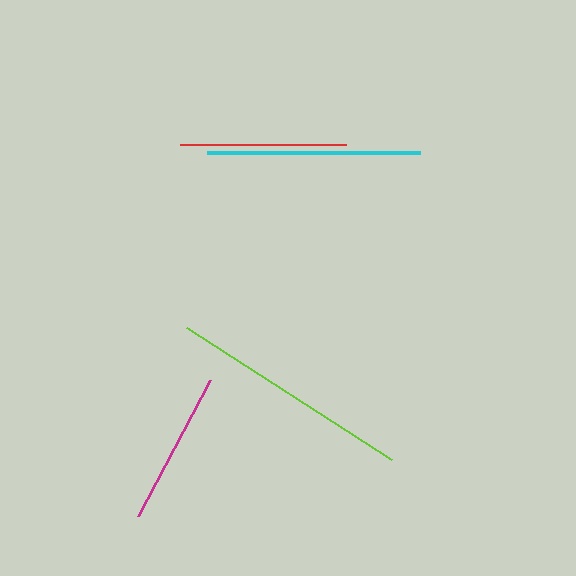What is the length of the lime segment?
The lime segment is approximately 244 pixels long.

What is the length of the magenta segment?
The magenta segment is approximately 154 pixels long.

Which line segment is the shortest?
The magenta line is the shortest at approximately 154 pixels.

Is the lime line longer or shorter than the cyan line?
The lime line is longer than the cyan line.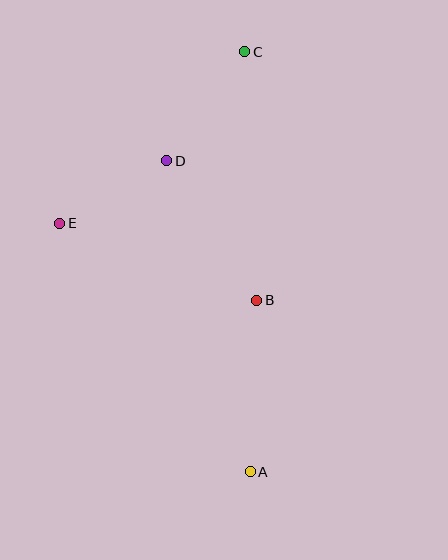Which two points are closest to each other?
Points D and E are closest to each other.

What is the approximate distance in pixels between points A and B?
The distance between A and B is approximately 172 pixels.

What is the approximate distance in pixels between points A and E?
The distance between A and E is approximately 313 pixels.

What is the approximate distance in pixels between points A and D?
The distance between A and D is approximately 322 pixels.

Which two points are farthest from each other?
Points A and C are farthest from each other.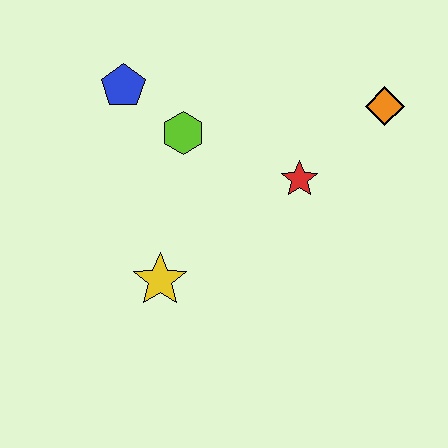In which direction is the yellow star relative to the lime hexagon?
The yellow star is below the lime hexagon.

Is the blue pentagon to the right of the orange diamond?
No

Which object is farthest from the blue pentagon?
The orange diamond is farthest from the blue pentagon.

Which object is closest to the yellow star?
The lime hexagon is closest to the yellow star.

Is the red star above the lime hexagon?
No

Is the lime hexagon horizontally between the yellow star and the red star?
Yes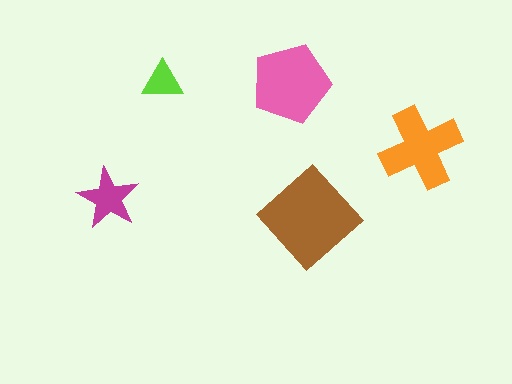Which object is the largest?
The brown diamond.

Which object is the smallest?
The lime triangle.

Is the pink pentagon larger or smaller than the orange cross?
Larger.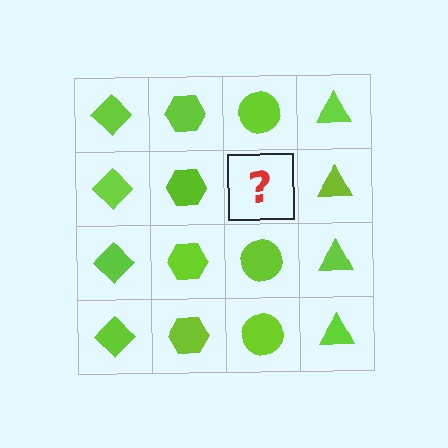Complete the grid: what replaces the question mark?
The question mark should be replaced with a lime circle.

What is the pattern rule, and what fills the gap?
The rule is that each column has a consistent shape. The gap should be filled with a lime circle.